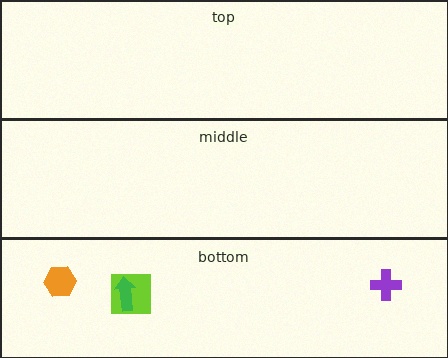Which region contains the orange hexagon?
The bottom region.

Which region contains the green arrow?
The bottom region.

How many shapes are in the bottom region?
4.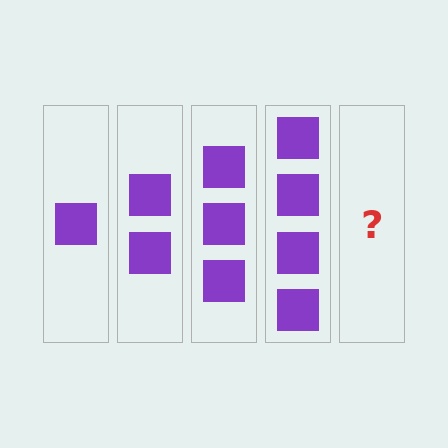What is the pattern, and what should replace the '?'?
The pattern is that each step adds one more square. The '?' should be 5 squares.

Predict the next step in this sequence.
The next step is 5 squares.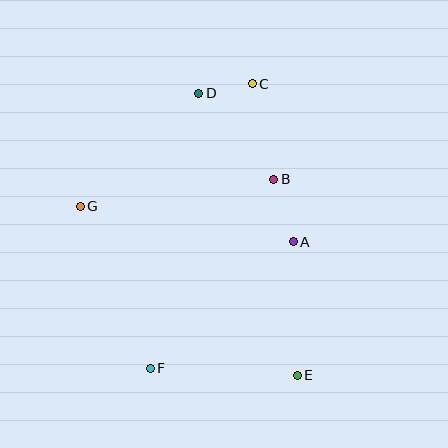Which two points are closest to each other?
Points C and D are closest to each other.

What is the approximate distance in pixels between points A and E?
The distance between A and E is approximately 134 pixels.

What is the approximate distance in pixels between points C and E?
The distance between C and E is approximately 295 pixels.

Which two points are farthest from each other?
Points C and F are farthest from each other.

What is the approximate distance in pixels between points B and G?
The distance between B and G is approximately 196 pixels.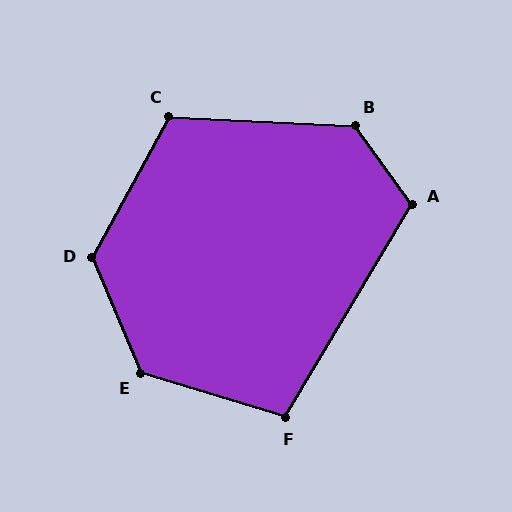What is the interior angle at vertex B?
Approximately 128 degrees (obtuse).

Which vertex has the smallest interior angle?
F, at approximately 104 degrees.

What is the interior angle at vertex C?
Approximately 116 degrees (obtuse).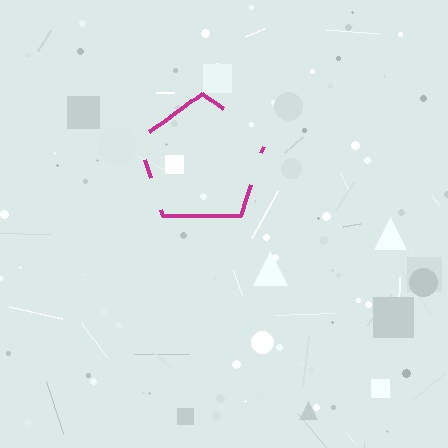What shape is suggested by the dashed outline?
The dashed outline suggests a pentagon.